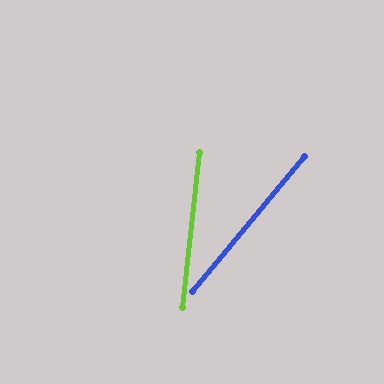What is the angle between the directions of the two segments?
Approximately 33 degrees.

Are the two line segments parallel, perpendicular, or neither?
Neither parallel nor perpendicular — they differ by about 33°.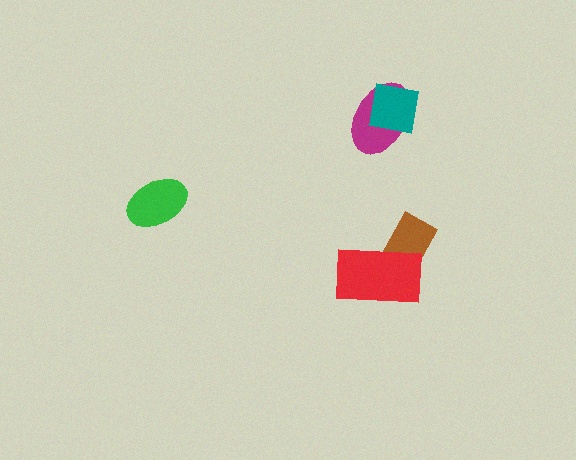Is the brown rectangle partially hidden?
Yes, it is partially covered by another shape.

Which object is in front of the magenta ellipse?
The teal square is in front of the magenta ellipse.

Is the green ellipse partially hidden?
No, no other shape covers it.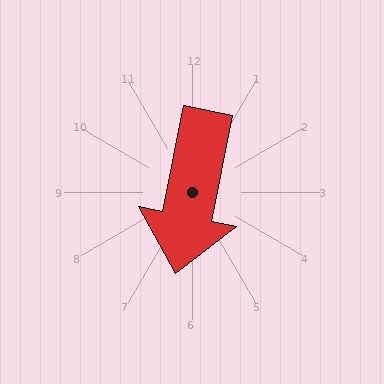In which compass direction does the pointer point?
South.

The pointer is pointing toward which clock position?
Roughly 6 o'clock.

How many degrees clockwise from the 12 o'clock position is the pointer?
Approximately 191 degrees.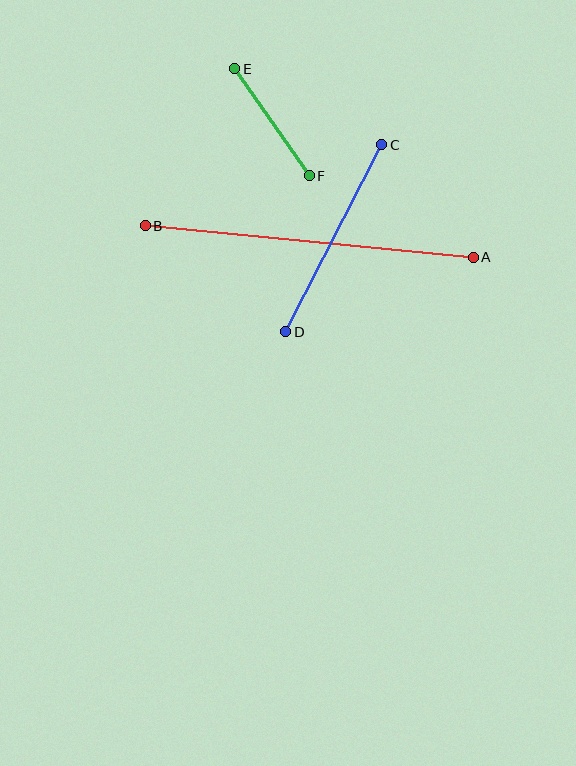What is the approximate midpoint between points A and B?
The midpoint is at approximately (309, 242) pixels.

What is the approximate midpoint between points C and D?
The midpoint is at approximately (334, 238) pixels.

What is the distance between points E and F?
The distance is approximately 130 pixels.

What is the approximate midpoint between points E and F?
The midpoint is at approximately (272, 122) pixels.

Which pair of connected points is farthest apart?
Points A and B are farthest apart.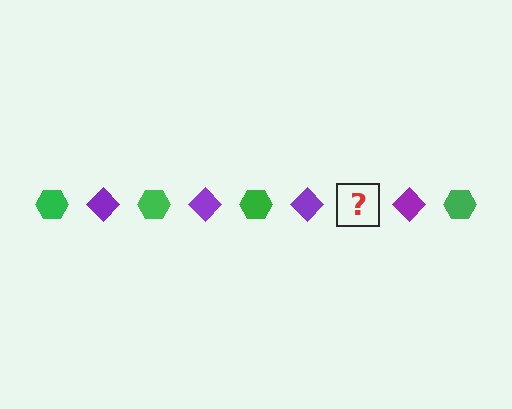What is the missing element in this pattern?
The missing element is a green hexagon.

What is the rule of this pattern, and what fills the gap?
The rule is that the pattern alternates between green hexagon and purple diamond. The gap should be filled with a green hexagon.